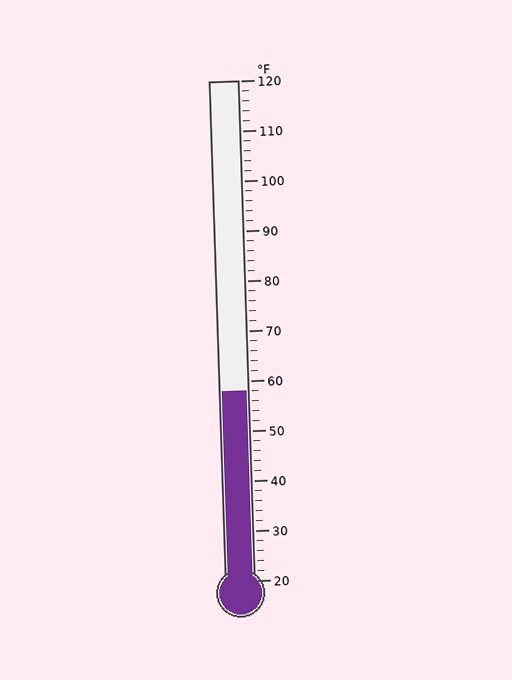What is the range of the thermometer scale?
The thermometer scale ranges from 20°F to 120°F.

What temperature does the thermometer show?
The thermometer shows approximately 58°F.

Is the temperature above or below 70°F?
The temperature is below 70°F.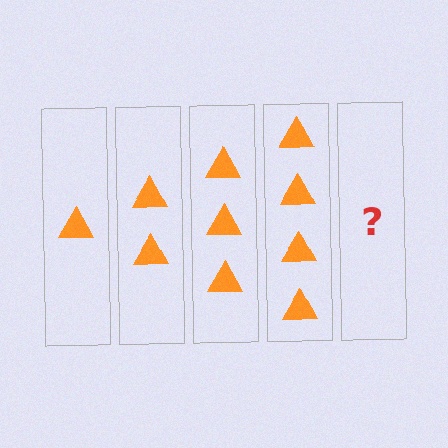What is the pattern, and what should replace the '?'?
The pattern is that each step adds one more triangle. The '?' should be 5 triangles.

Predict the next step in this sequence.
The next step is 5 triangles.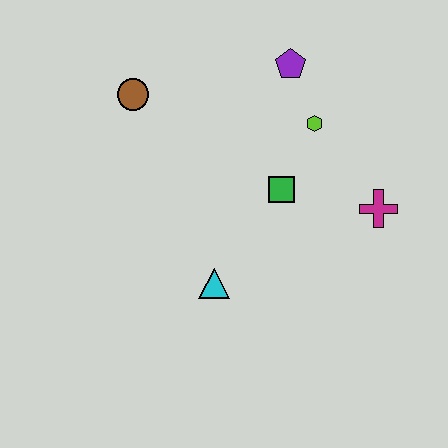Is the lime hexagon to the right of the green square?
Yes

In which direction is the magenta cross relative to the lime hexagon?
The magenta cross is below the lime hexagon.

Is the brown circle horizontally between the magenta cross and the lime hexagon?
No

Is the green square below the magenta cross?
No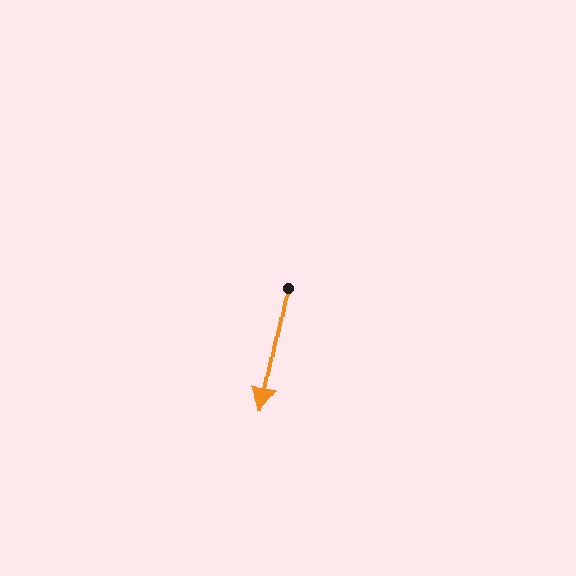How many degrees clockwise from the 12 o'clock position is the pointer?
Approximately 191 degrees.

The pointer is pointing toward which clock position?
Roughly 6 o'clock.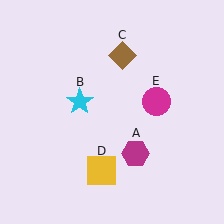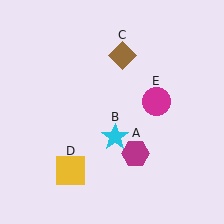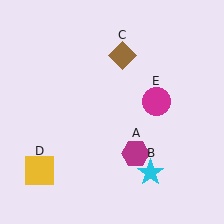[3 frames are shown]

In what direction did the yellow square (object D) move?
The yellow square (object D) moved left.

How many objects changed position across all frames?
2 objects changed position: cyan star (object B), yellow square (object D).